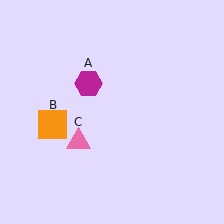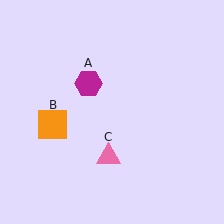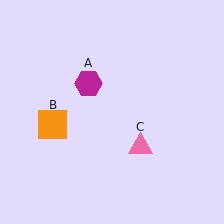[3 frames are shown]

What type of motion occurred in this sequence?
The pink triangle (object C) rotated counterclockwise around the center of the scene.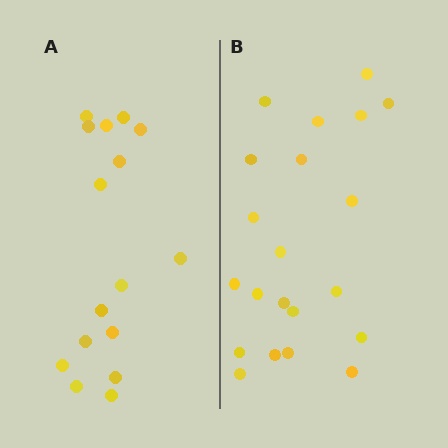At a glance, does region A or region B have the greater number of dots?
Region B (the right region) has more dots.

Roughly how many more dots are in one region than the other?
Region B has about 5 more dots than region A.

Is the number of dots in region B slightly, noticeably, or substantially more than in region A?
Region B has noticeably more, but not dramatically so. The ratio is roughly 1.3 to 1.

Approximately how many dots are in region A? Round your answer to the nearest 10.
About 20 dots. (The exact count is 16, which rounds to 20.)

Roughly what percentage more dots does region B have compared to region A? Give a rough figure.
About 30% more.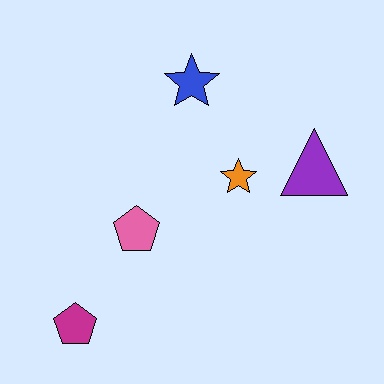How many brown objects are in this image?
There are no brown objects.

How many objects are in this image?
There are 5 objects.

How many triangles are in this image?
There is 1 triangle.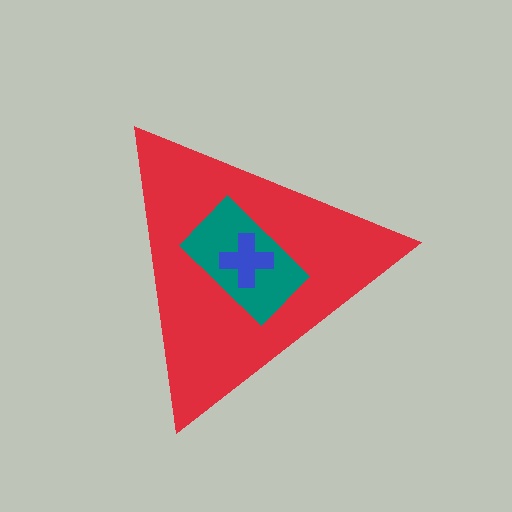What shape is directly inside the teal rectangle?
The blue cross.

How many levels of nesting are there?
3.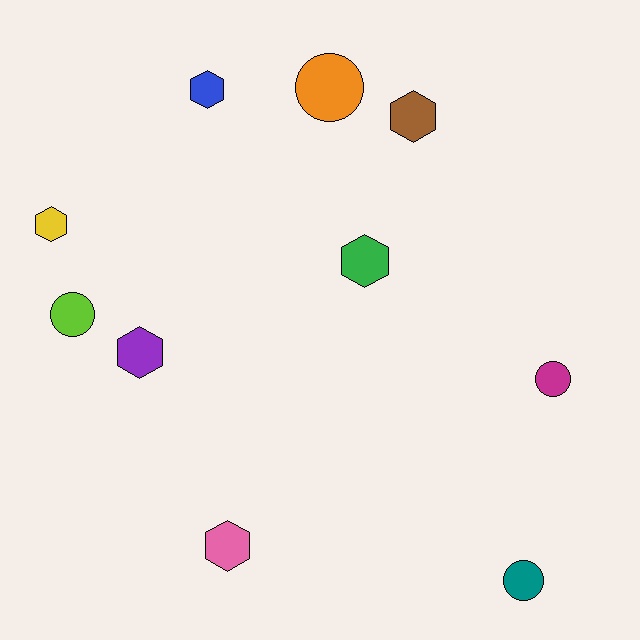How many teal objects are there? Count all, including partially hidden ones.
There is 1 teal object.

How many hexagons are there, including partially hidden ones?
There are 6 hexagons.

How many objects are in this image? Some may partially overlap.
There are 10 objects.